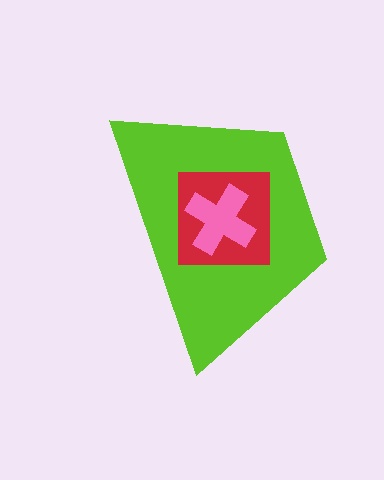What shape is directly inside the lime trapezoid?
The red square.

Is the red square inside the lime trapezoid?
Yes.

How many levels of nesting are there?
3.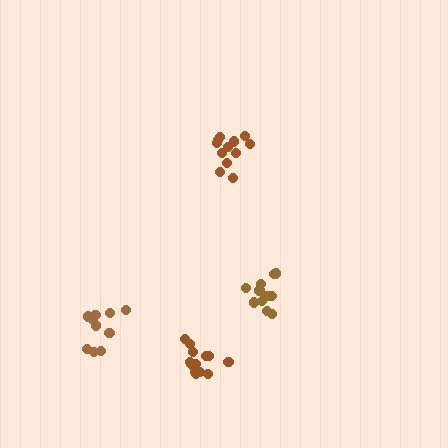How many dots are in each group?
Group 1: 13 dots, Group 2: 12 dots, Group 3: 10 dots, Group 4: 12 dots (47 total).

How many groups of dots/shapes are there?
There are 4 groups.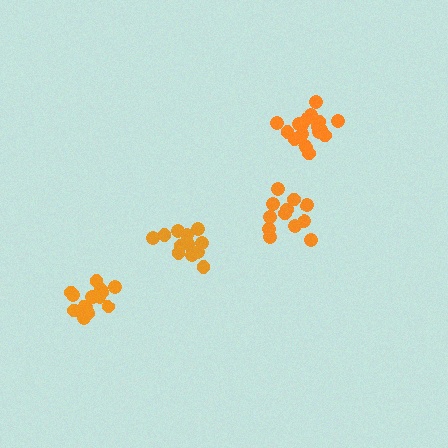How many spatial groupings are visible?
There are 4 spatial groupings.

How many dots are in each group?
Group 1: 12 dots, Group 2: 15 dots, Group 3: 17 dots, Group 4: 12 dots (56 total).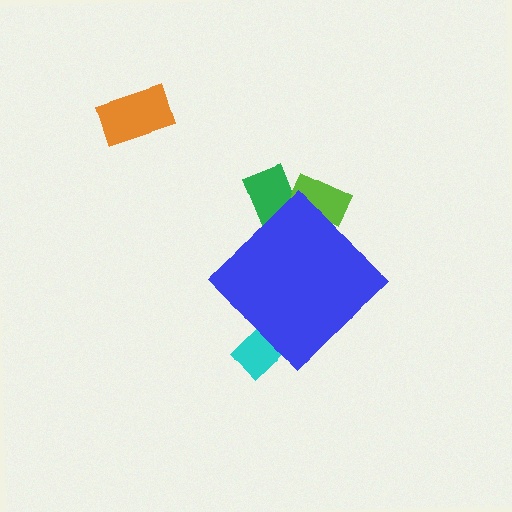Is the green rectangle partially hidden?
Yes, the green rectangle is partially hidden behind the blue diamond.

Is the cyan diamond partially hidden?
Yes, the cyan diamond is partially hidden behind the blue diamond.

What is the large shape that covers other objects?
A blue diamond.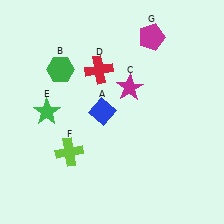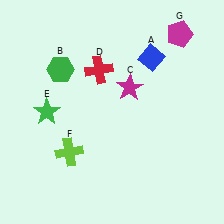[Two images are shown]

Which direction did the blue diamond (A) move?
The blue diamond (A) moved up.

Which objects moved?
The objects that moved are: the blue diamond (A), the magenta pentagon (G).